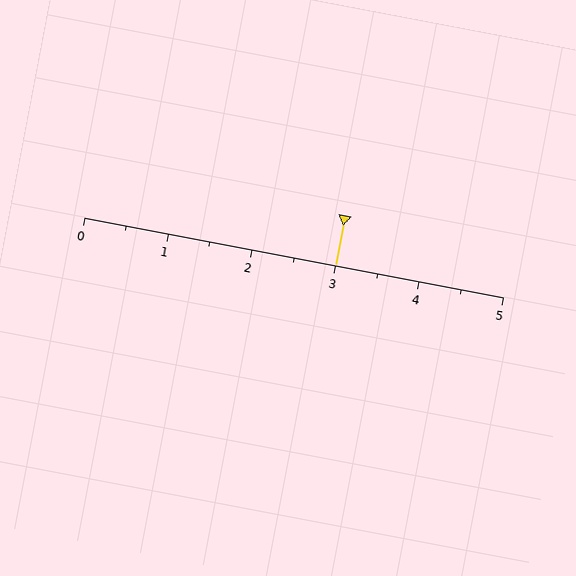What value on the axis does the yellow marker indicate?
The marker indicates approximately 3.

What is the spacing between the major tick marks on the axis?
The major ticks are spaced 1 apart.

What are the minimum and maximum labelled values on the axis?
The axis runs from 0 to 5.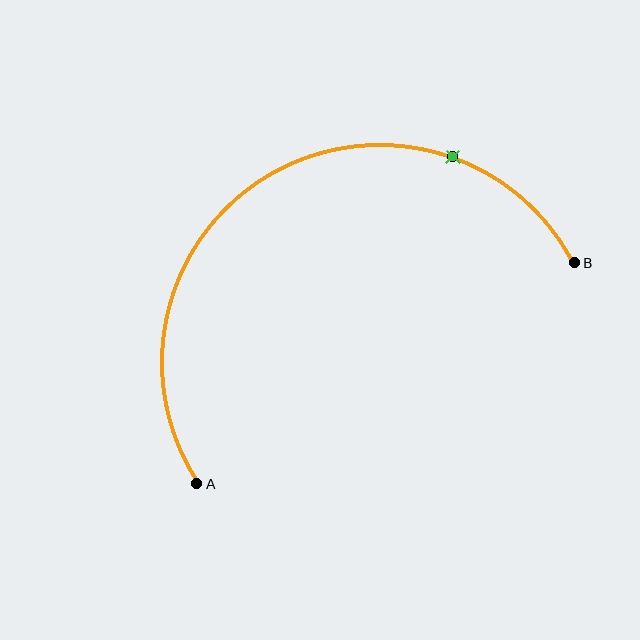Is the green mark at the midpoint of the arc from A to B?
No. The green mark lies on the arc but is closer to endpoint B. The arc midpoint would be at the point on the curve equidistant along the arc from both A and B.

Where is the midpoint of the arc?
The arc midpoint is the point on the curve farthest from the straight line joining A and B. It sits above that line.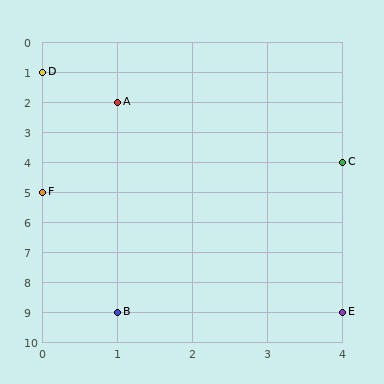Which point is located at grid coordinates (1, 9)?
Point B is at (1, 9).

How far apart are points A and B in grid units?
Points A and B are 7 rows apart.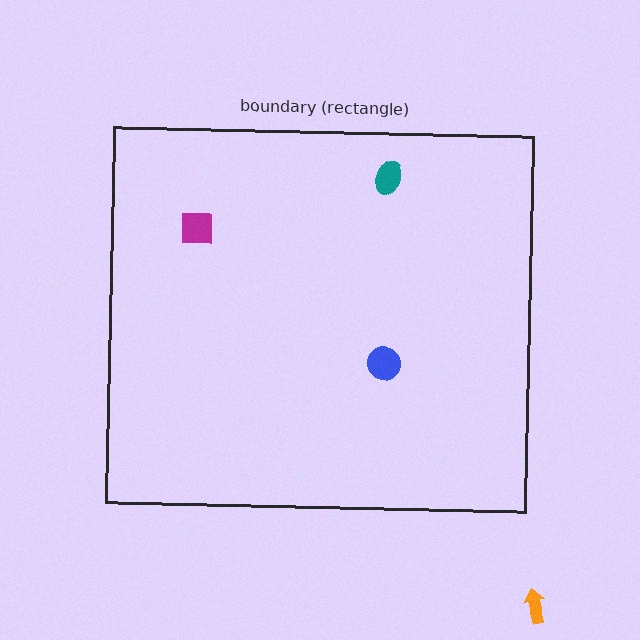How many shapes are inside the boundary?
3 inside, 1 outside.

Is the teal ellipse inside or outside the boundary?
Inside.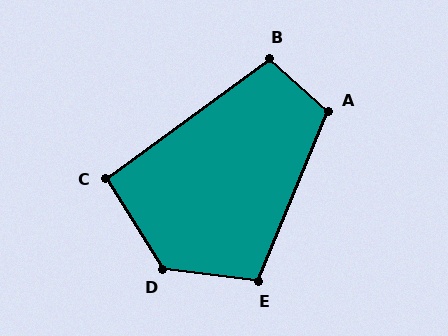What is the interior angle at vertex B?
Approximately 102 degrees (obtuse).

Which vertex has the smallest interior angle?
C, at approximately 94 degrees.